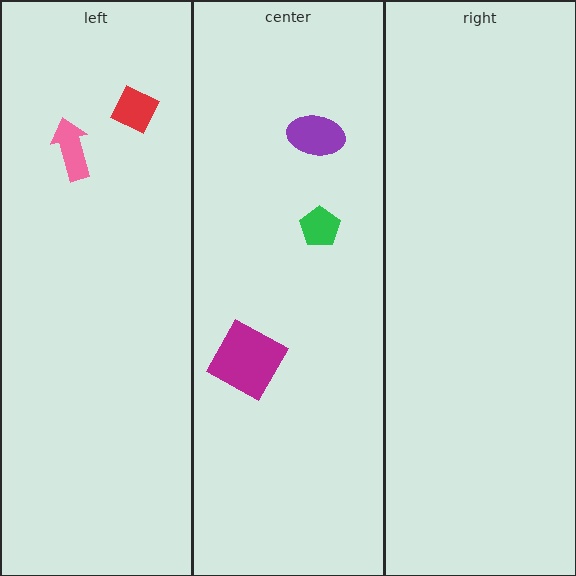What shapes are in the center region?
The green pentagon, the purple ellipse, the magenta square.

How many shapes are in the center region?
3.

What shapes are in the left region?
The pink arrow, the red diamond.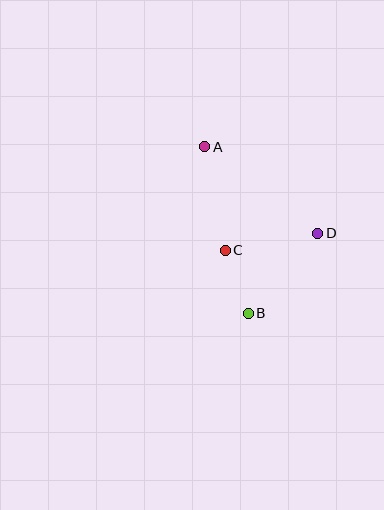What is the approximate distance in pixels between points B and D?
The distance between B and D is approximately 106 pixels.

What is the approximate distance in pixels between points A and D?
The distance between A and D is approximately 143 pixels.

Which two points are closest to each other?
Points B and C are closest to each other.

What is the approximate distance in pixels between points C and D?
The distance between C and D is approximately 94 pixels.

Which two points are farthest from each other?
Points A and B are farthest from each other.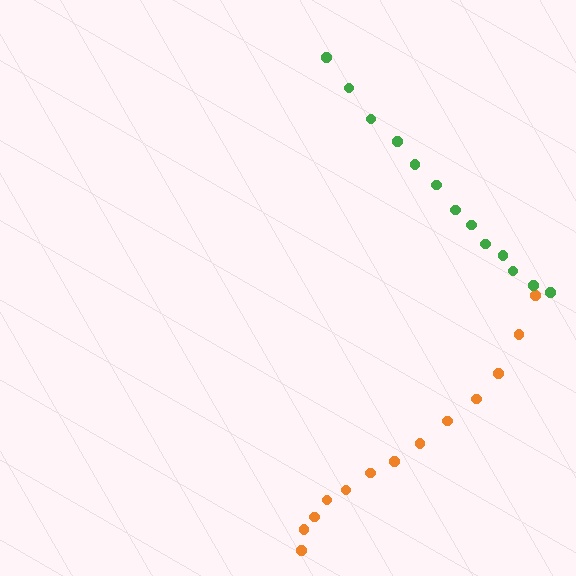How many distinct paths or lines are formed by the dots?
There are 2 distinct paths.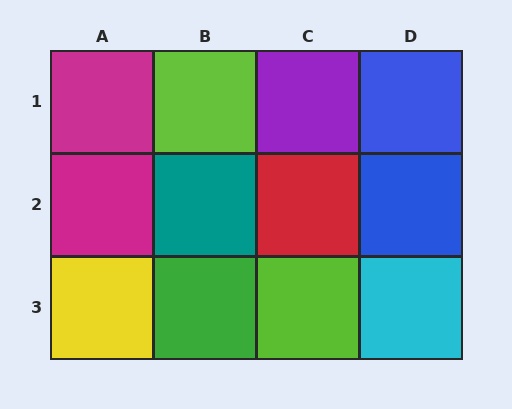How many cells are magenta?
2 cells are magenta.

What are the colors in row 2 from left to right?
Magenta, teal, red, blue.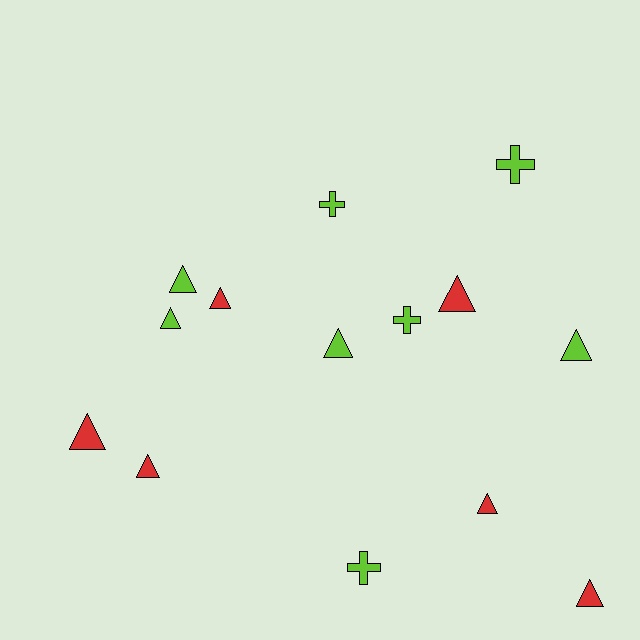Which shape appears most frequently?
Triangle, with 10 objects.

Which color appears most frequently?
Lime, with 8 objects.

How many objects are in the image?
There are 14 objects.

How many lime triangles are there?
There are 4 lime triangles.